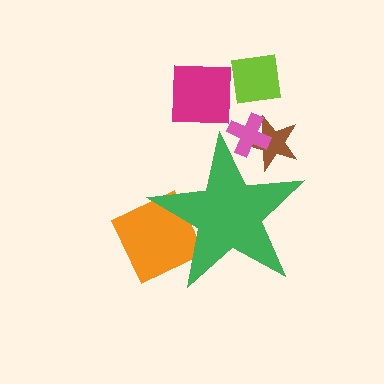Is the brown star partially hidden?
Yes, the brown star is partially hidden behind the green star.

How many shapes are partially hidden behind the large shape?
4 shapes are partially hidden.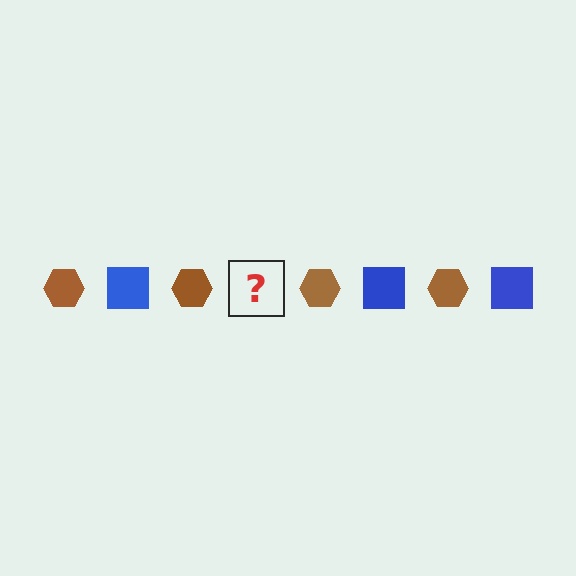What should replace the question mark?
The question mark should be replaced with a blue square.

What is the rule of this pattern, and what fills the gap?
The rule is that the pattern alternates between brown hexagon and blue square. The gap should be filled with a blue square.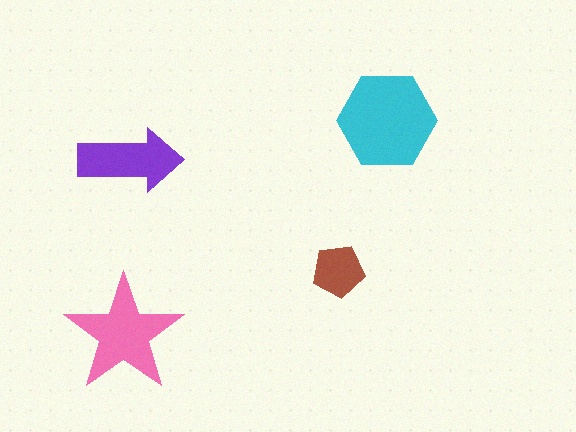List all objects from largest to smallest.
The cyan hexagon, the pink star, the purple arrow, the brown pentagon.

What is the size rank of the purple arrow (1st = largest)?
3rd.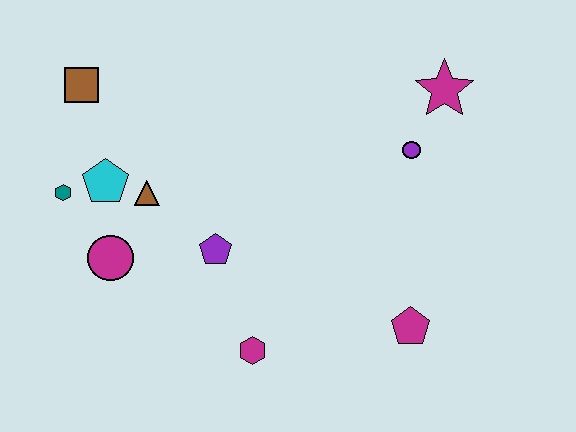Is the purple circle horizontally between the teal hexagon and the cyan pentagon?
No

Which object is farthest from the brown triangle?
The magenta star is farthest from the brown triangle.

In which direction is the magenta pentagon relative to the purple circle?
The magenta pentagon is below the purple circle.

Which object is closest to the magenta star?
The purple circle is closest to the magenta star.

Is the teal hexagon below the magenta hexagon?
No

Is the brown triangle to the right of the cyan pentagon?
Yes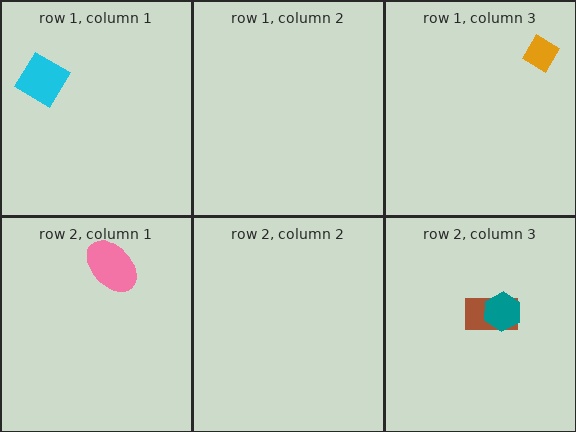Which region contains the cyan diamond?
The row 1, column 1 region.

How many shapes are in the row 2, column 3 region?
2.